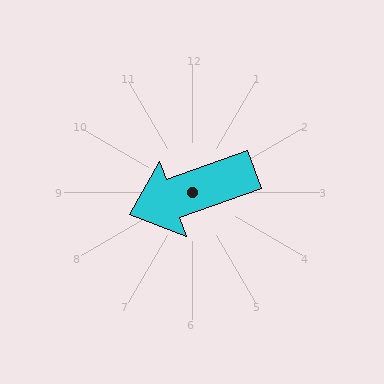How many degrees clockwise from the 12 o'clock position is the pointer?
Approximately 250 degrees.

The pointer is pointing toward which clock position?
Roughly 8 o'clock.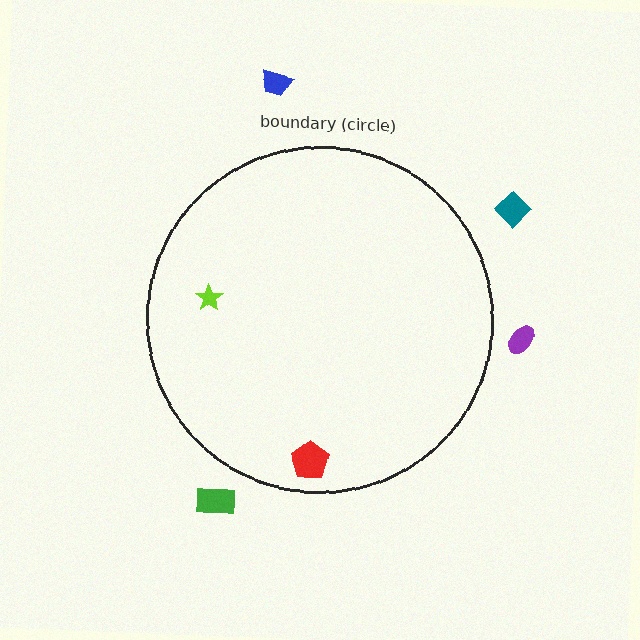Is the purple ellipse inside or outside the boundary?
Outside.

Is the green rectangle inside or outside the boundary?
Outside.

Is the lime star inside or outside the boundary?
Inside.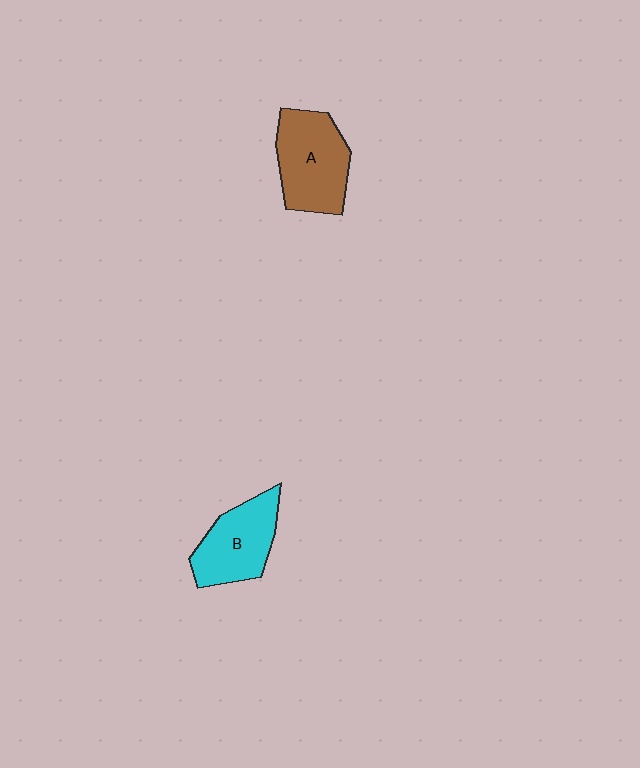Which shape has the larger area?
Shape A (brown).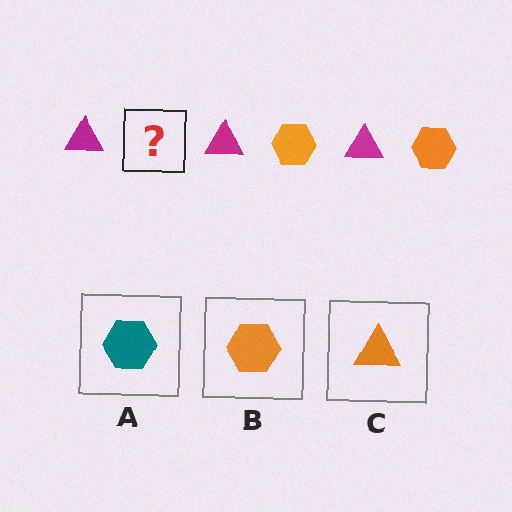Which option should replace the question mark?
Option B.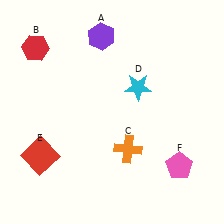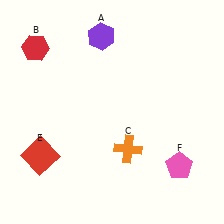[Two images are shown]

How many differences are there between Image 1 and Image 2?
There is 1 difference between the two images.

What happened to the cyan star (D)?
The cyan star (D) was removed in Image 2. It was in the top-right area of Image 1.